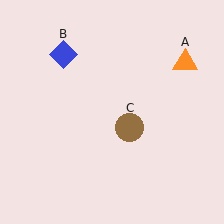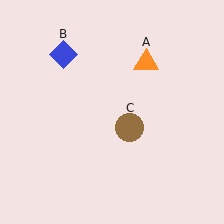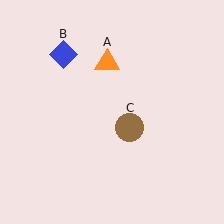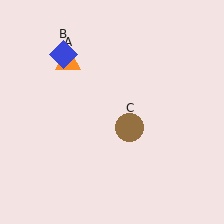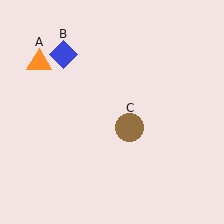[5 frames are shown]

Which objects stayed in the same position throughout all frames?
Blue diamond (object B) and brown circle (object C) remained stationary.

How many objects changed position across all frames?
1 object changed position: orange triangle (object A).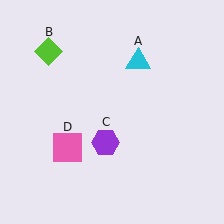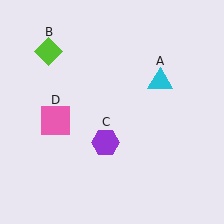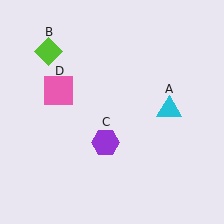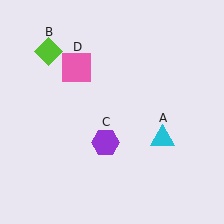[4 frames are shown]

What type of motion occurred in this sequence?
The cyan triangle (object A), pink square (object D) rotated clockwise around the center of the scene.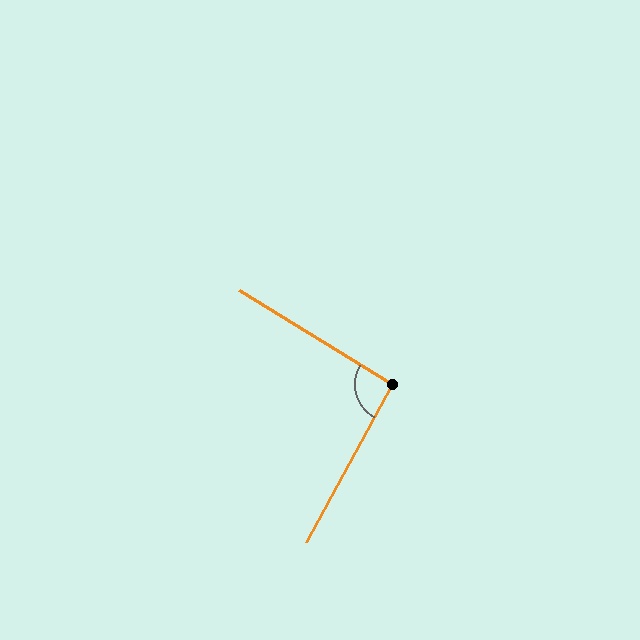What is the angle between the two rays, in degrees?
Approximately 93 degrees.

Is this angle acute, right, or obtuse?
It is approximately a right angle.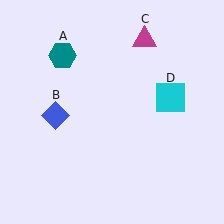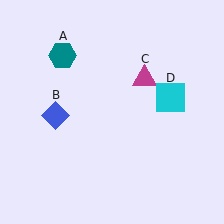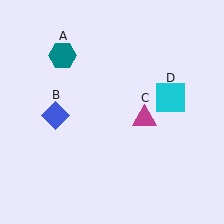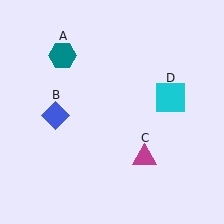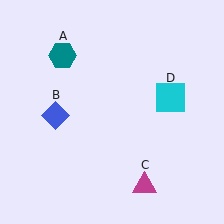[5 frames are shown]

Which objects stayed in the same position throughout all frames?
Teal hexagon (object A) and blue diamond (object B) and cyan square (object D) remained stationary.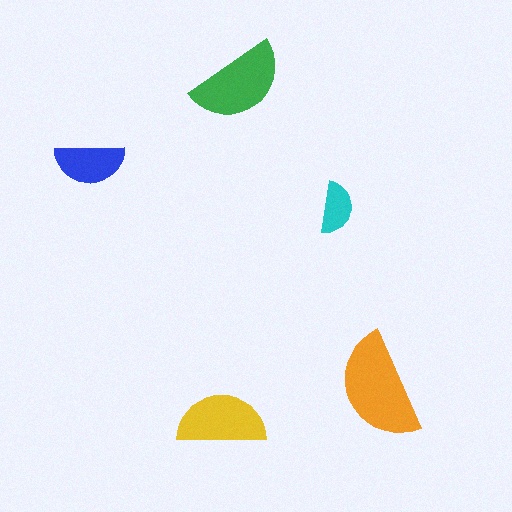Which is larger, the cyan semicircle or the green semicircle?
The green one.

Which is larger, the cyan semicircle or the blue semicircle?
The blue one.